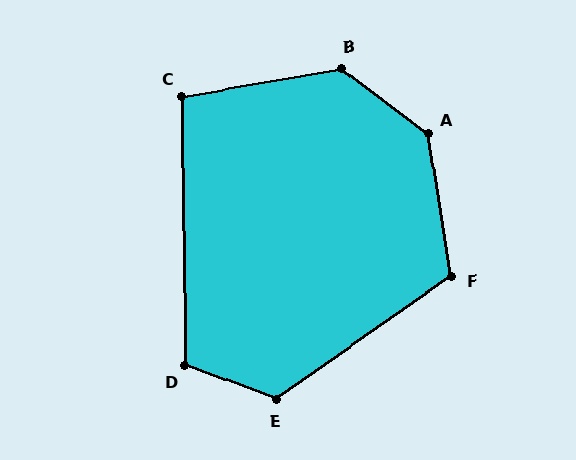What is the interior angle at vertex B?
Approximately 133 degrees (obtuse).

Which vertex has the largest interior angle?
A, at approximately 136 degrees.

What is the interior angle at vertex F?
Approximately 116 degrees (obtuse).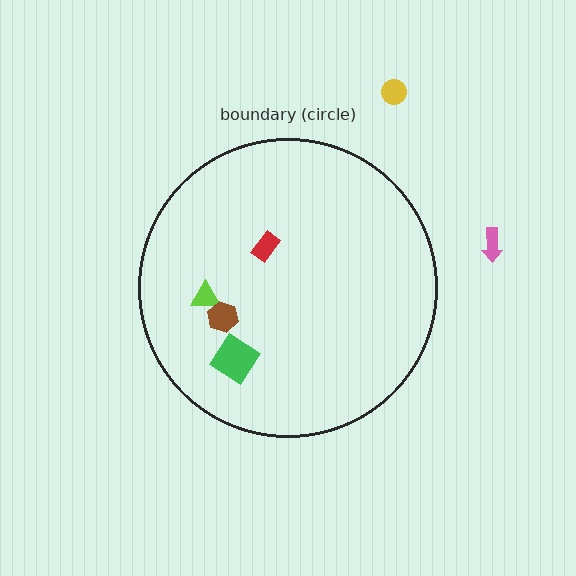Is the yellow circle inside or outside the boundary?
Outside.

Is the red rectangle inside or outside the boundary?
Inside.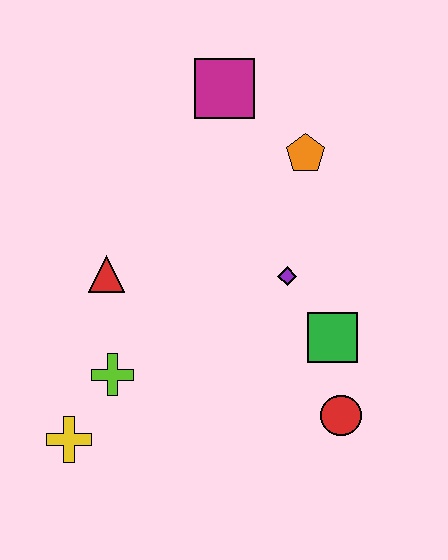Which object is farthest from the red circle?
The magenta square is farthest from the red circle.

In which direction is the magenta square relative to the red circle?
The magenta square is above the red circle.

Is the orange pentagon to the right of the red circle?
No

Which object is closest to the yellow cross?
The lime cross is closest to the yellow cross.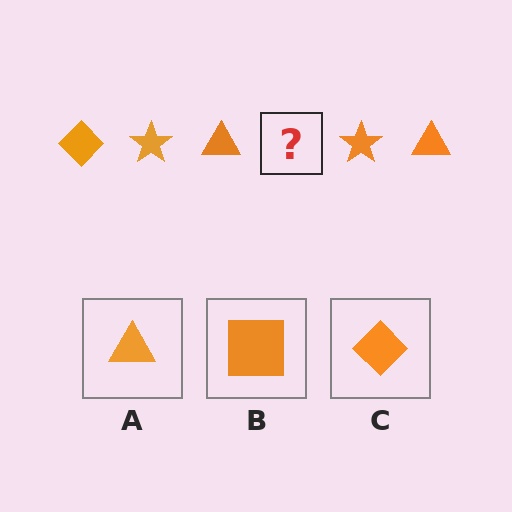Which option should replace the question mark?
Option C.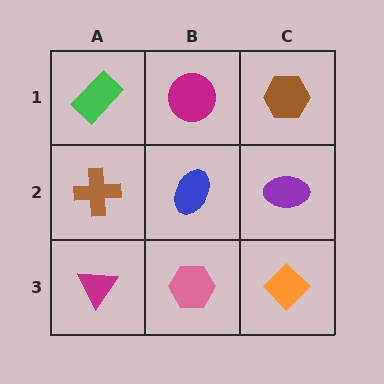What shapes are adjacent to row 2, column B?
A magenta circle (row 1, column B), a pink hexagon (row 3, column B), a brown cross (row 2, column A), a purple ellipse (row 2, column C).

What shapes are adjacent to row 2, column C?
A brown hexagon (row 1, column C), an orange diamond (row 3, column C), a blue ellipse (row 2, column B).